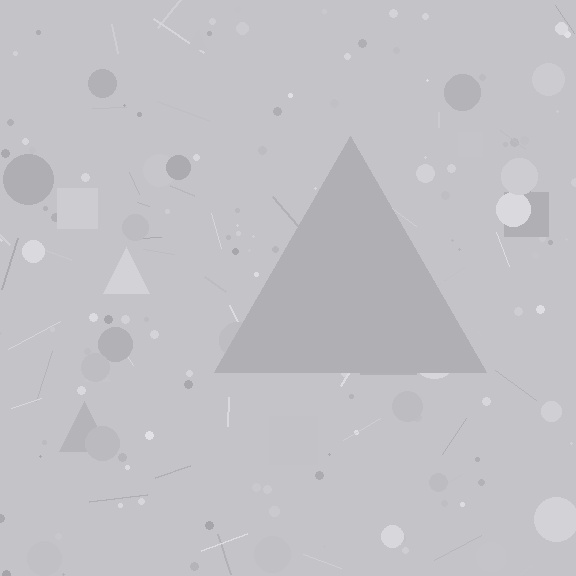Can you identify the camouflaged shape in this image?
The camouflaged shape is a triangle.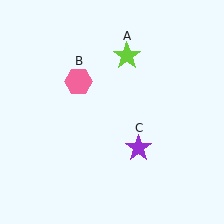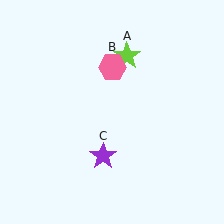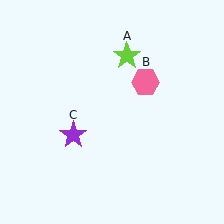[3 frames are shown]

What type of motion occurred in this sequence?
The pink hexagon (object B), purple star (object C) rotated clockwise around the center of the scene.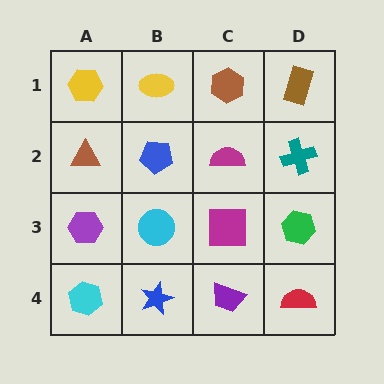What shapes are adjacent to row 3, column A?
A brown triangle (row 2, column A), a cyan hexagon (row 4, column A), a cyan circle (row 3, column B).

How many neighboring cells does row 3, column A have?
3.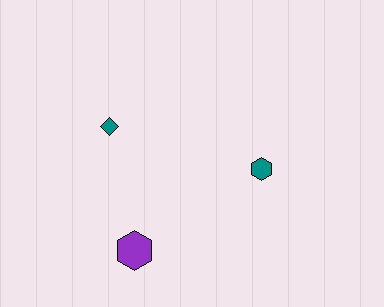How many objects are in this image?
There are 3 objects.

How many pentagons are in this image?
There are no pentagons.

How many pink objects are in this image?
There are no pink objects.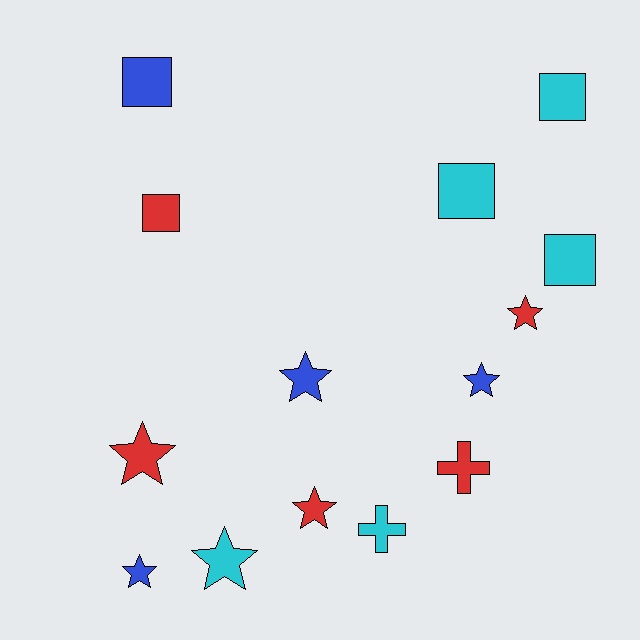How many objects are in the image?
There are 14 objects.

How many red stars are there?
There are 3 red stars.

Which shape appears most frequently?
Star, with 7 objects.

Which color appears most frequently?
Cyan, with 5 objects.